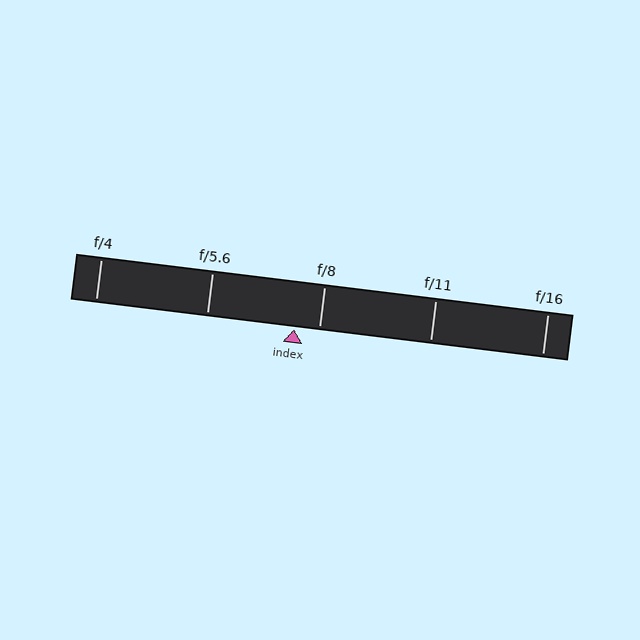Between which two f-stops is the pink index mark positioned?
The index mark is between f/5.6 and f/8.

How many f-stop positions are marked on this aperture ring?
There are 5 f-stop positions marked.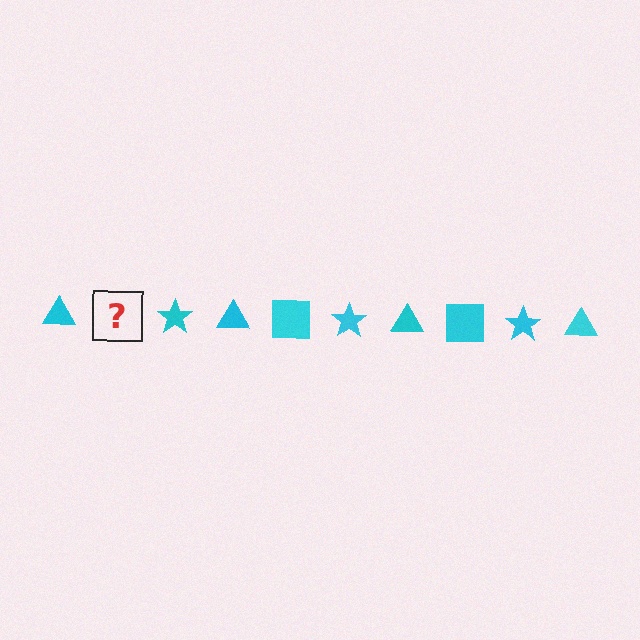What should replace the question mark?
The question mark should be replaced with a cyan square.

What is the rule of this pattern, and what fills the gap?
The rule is that the pattern cycles through triangle, square, star shapes in cyan. The gap should be filled with a cyan square.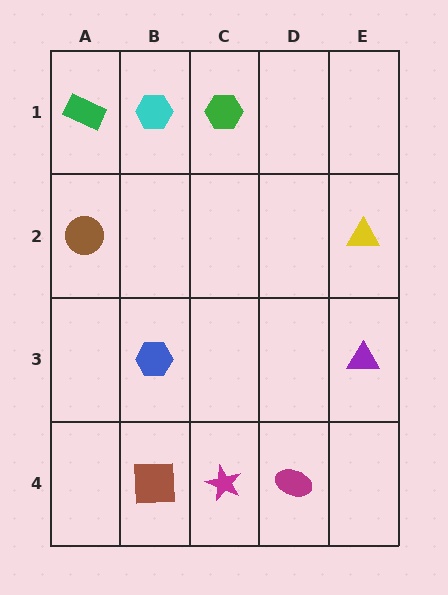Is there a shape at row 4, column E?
No, that cell is empty.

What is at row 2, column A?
A brown circle.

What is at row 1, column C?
A green hexagon.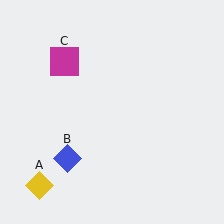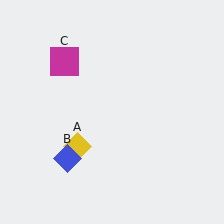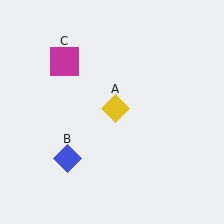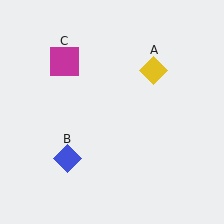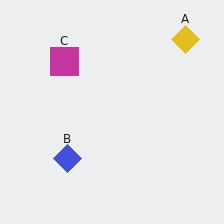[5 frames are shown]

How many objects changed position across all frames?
1 object changed position: yellow diamond (object A).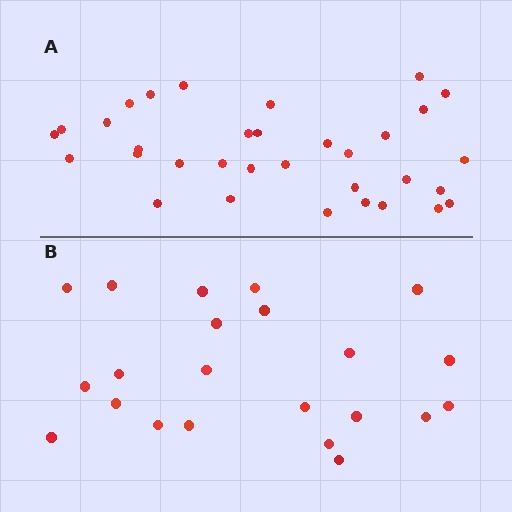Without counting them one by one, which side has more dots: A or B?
Region A (the top region) has more dots.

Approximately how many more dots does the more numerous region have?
Region A has roughly 12 or so more dots than region B.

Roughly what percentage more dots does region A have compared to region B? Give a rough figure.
About 50% more.